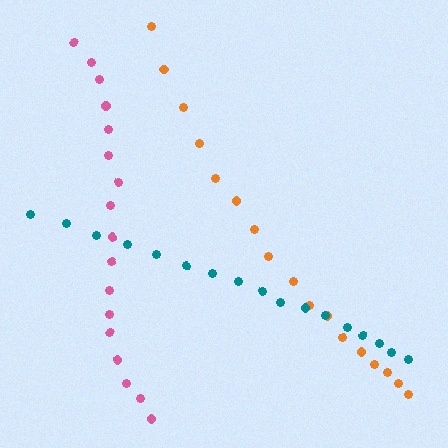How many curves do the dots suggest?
There are 3 distinct paths.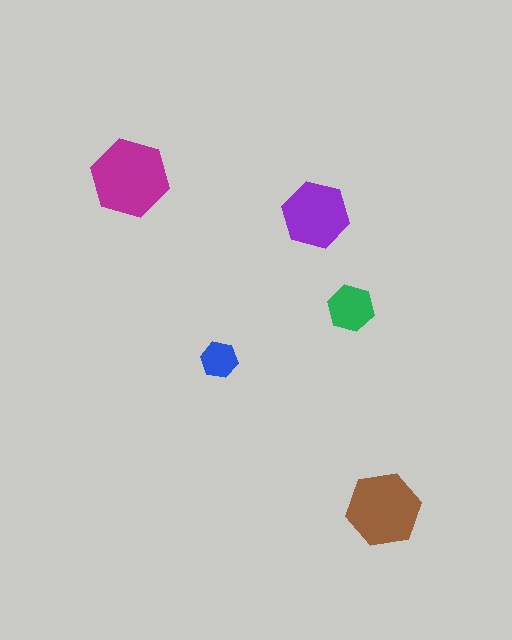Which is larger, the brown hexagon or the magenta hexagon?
The magenta one.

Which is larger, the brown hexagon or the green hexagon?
The brown one.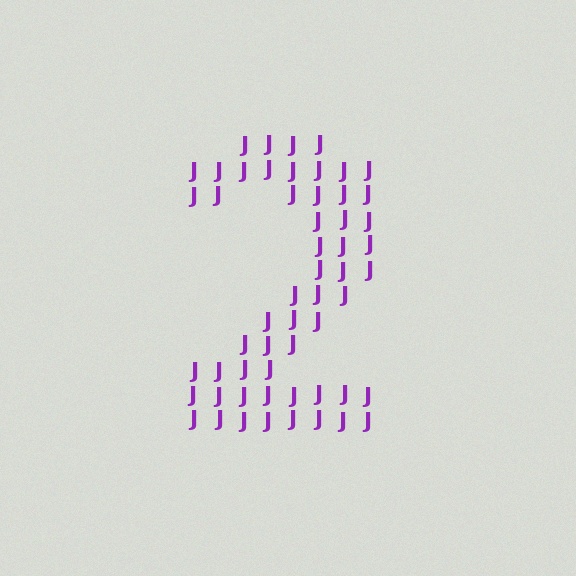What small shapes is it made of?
It is made of small letter J's.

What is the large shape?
The large shape is the digit 2.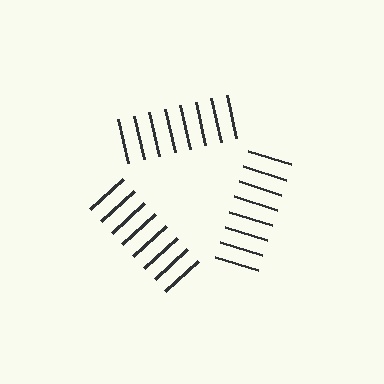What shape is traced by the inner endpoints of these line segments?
An illusory triangle — the line segments terminate on its edges but no continuous stroke is drawn.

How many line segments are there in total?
24 — 8 along each of the 3 edges.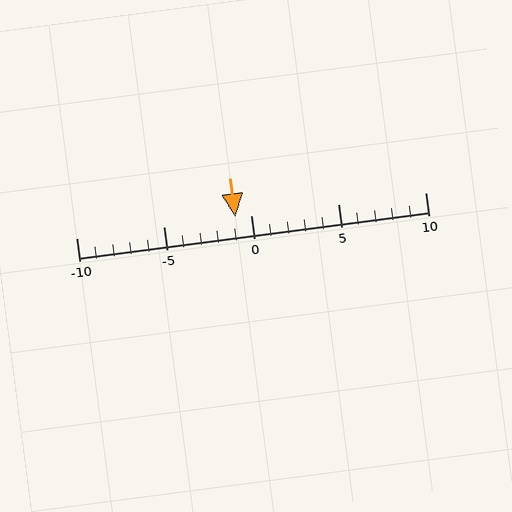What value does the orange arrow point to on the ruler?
The orange arrow points to approximately -1.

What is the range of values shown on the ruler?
The ruler shows values from -10 to 10.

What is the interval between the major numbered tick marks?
The major tick marks are spaced 5 units apart.